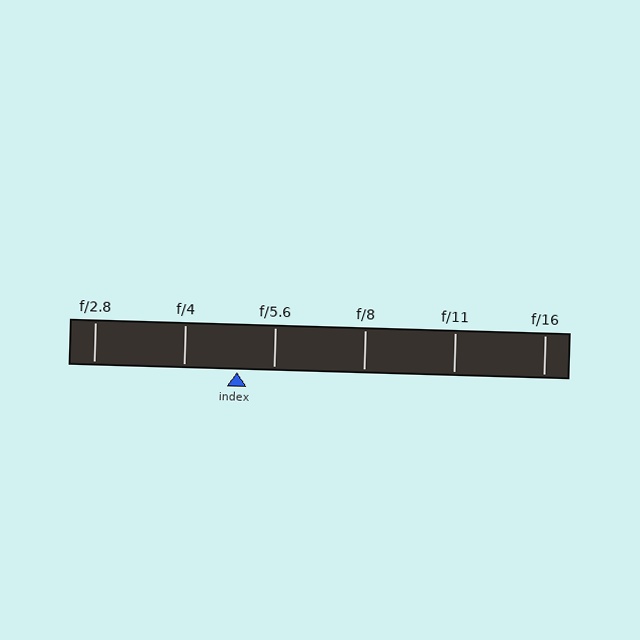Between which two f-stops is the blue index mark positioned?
The index mark is between f/4 and f/5.6.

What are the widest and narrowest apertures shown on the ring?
The widest aperture shown is f/2.8 and the narrowest is f/16.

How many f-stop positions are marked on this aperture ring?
There are 6 f-stop positions marked.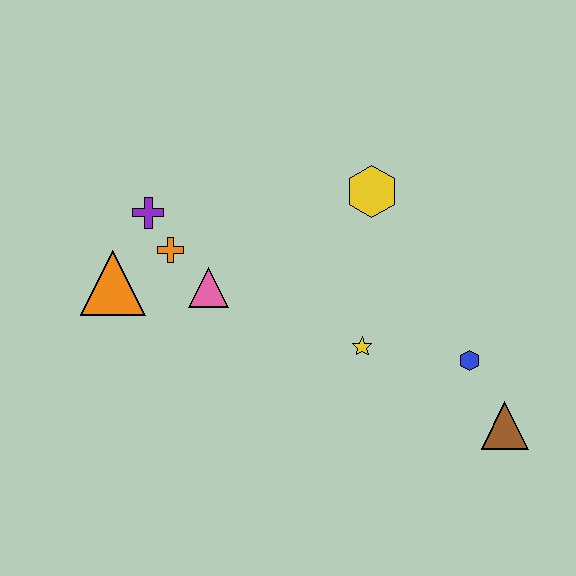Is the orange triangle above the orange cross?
No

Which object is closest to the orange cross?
The purple cross is closest to the orange cross.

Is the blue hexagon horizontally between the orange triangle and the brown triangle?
Yes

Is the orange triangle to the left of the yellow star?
Yes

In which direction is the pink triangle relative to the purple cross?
The pink triangle is below the purple cross.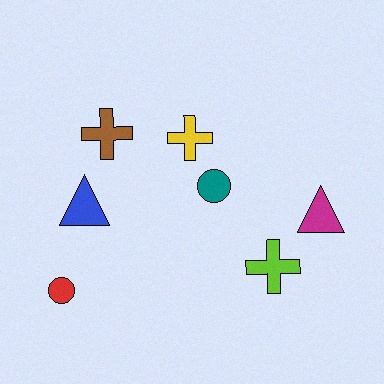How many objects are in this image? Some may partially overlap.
There are 7 objects.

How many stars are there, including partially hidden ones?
There are no stars.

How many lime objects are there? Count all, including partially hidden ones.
There is 1 lime object.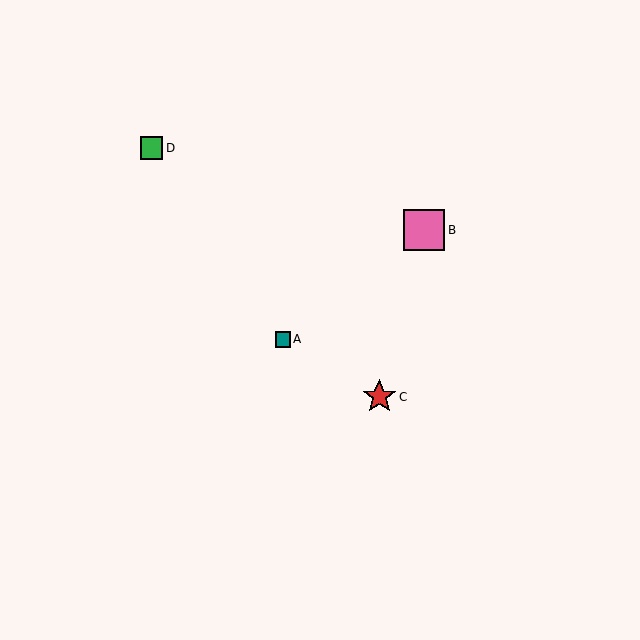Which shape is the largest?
The pink square (labeled B) is the largest.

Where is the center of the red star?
The center of the red star is at (379, 397).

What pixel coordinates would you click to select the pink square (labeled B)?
Click at (424, 230) to select the pink square B.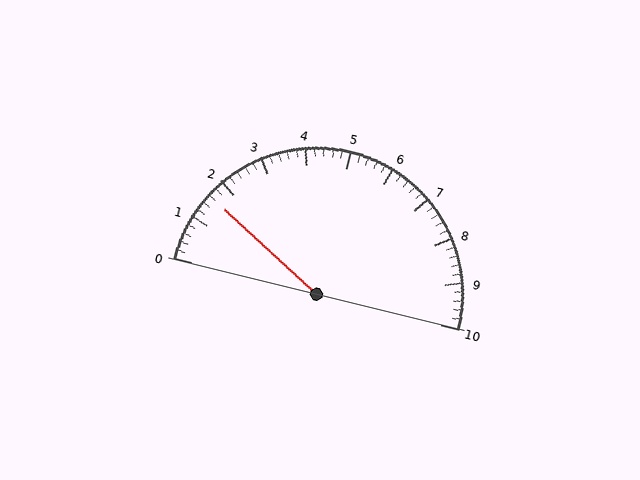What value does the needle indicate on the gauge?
The needle indicates approximately 1.6.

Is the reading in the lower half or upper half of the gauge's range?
The reading is in the lower half of the range (0 to 10).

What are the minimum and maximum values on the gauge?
The gauge ranges from 0 to 10.